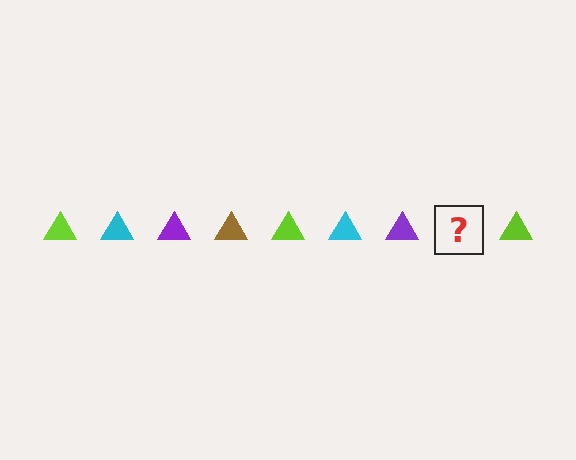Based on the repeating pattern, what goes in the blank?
The blank should be a brown triangle.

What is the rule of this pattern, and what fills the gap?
The rule is that the pattern cycles through lime, cyan, purple, brown triangles. The gap should be filled with a brown triangle.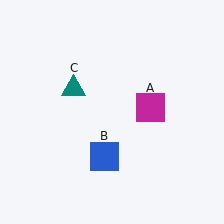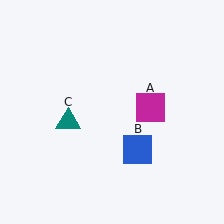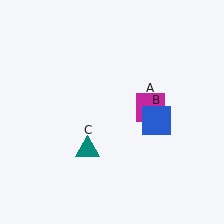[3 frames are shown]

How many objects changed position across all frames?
2 objects changed position: blue square (object B), teal triangle (object C).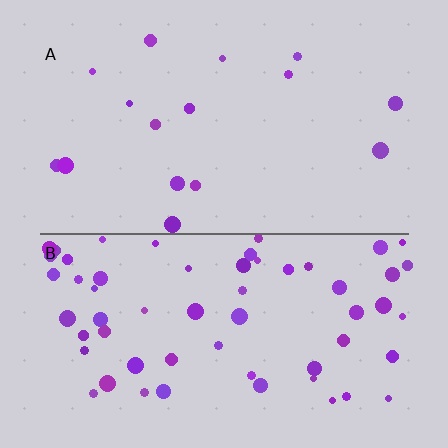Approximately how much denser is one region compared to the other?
Approximately 3.7× — region B over region A.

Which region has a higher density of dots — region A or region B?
B (the bottom).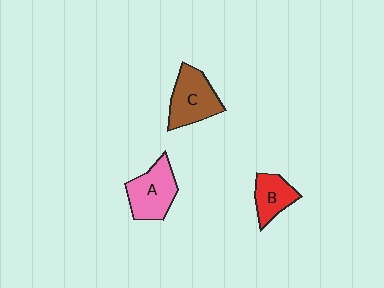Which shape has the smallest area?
Shape B (red).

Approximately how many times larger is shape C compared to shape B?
Approximately 1.5 times.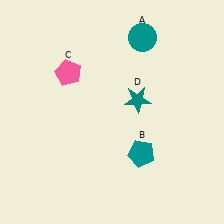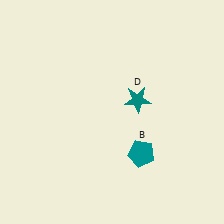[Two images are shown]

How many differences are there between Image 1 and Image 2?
There are 2 differences between the two images.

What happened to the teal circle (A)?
The teal circle (A) was removed in Image 2. It was in the top-right area of Image 1.